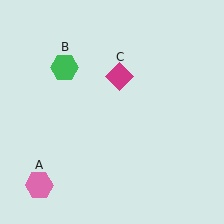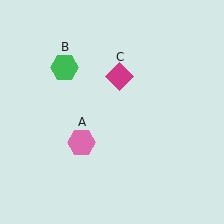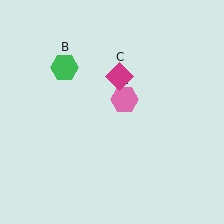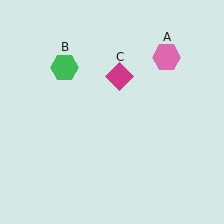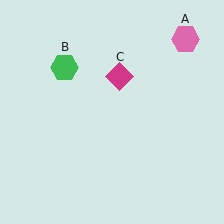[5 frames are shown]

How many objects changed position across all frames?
1 object changed position: pink hexagon (object A).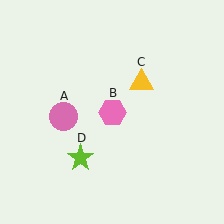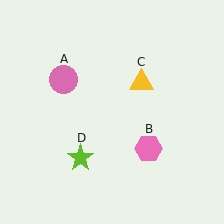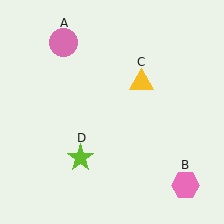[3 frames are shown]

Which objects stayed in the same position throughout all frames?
Yellow triangle (object C) and lime star (object D) remained stationary.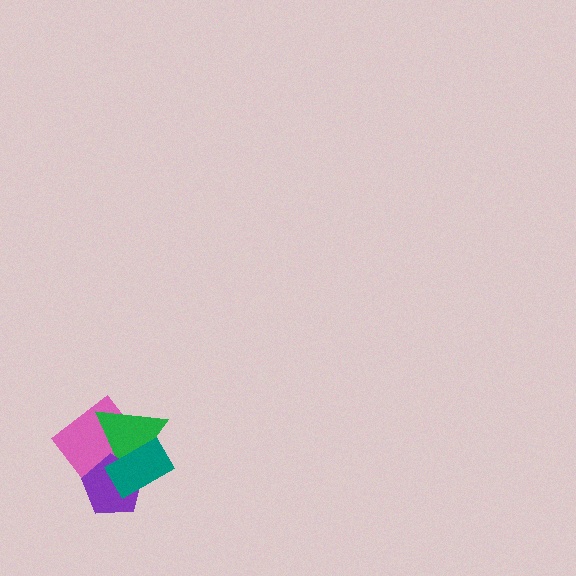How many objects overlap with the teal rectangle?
3 objects overlap with the teal rectangle.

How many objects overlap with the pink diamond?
3 objects overlap with the pink diamond.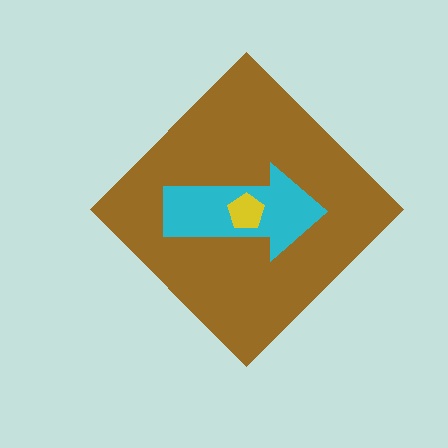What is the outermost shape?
The brown diamond.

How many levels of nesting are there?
3.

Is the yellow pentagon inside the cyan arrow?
Yes.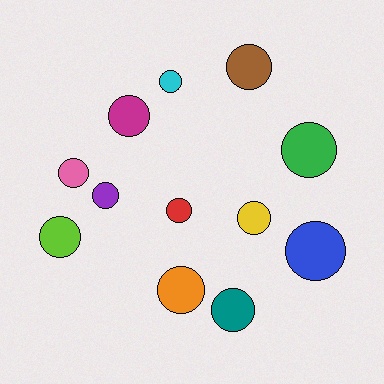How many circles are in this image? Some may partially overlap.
There are 12 circles.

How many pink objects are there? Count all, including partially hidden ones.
There is 1 pink object.